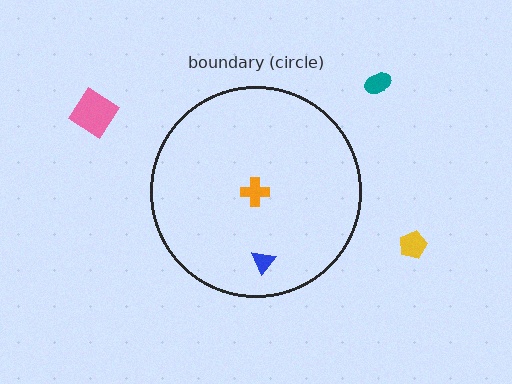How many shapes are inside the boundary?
2 inside, 3 outside.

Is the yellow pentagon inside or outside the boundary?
Outside.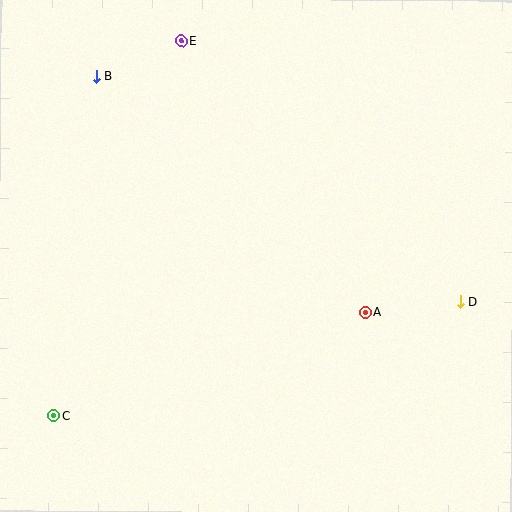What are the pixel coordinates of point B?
Point B is at (96, 76).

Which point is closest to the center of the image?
Point A at (365, 312) is closest to the center.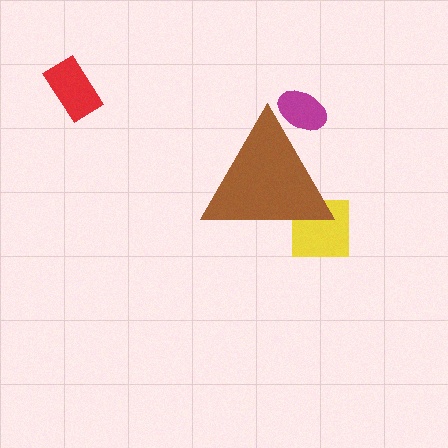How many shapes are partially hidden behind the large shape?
2 shapes are partially hidden.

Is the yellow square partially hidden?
Yes, the yellow square is partially hidden behind the brown triangle.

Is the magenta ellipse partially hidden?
Yes, the magenta ellipse is partially hidden behind the brown triangle.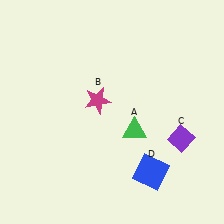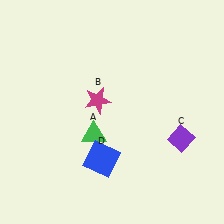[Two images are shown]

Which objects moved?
The objects that moved are: the green triangle (A), the blue square (D).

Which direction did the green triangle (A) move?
The green triangle (A) moved left.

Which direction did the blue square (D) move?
The blue square (D) moved left.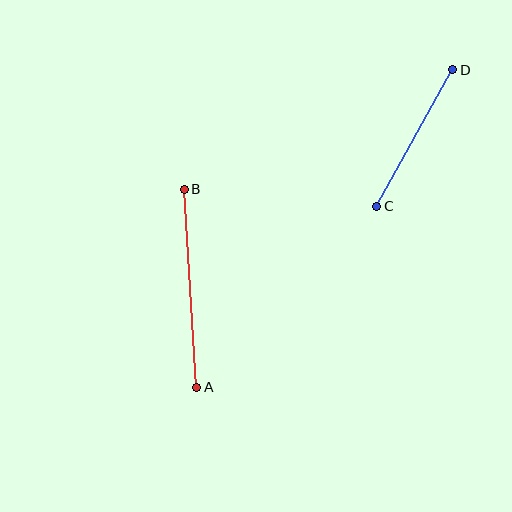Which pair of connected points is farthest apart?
Points A and B are farthest apart.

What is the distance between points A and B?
The distance is approximately 199 pixels.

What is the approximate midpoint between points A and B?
The midpoint is at approximately (191, 288) pixels.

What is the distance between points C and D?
The distance is approximately 156 pixels.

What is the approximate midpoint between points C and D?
The midpoint is at approximately (415, 138) pixels.